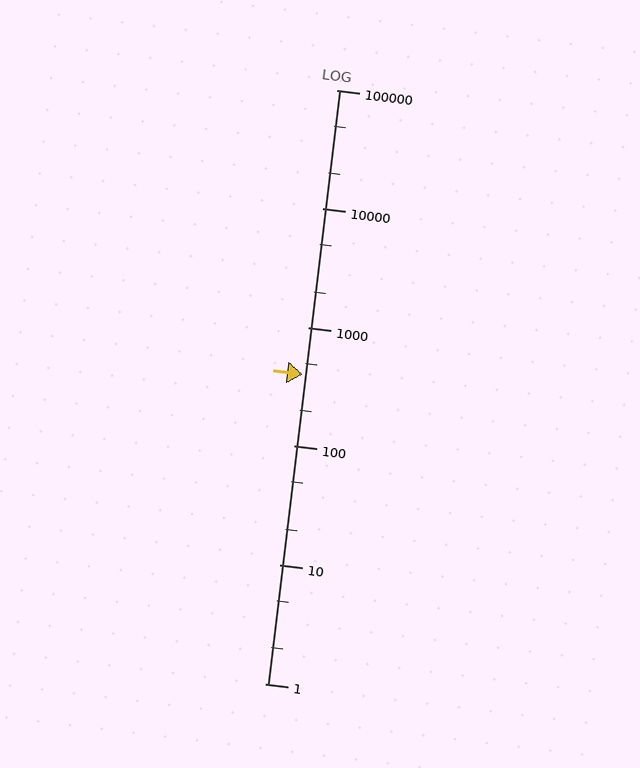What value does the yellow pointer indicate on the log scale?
The pointer indicates approximately 400.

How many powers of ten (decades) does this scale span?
The scale spans 5 decades, from 1 to 100000.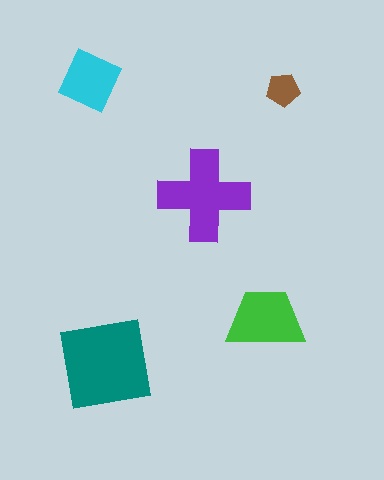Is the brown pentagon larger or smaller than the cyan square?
Smaller.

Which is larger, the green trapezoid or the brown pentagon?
The green trapezoid.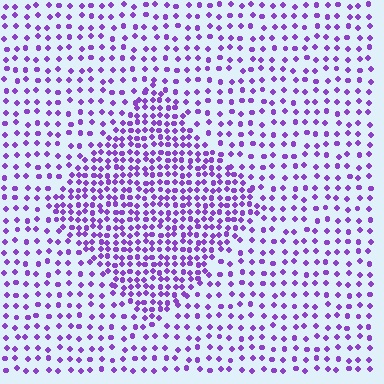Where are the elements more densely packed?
The elements are more densely packed inside the diamond boundary.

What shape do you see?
I see a diamond.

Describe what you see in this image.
The image contains small purple elements arranged at two different densities. A diamond-shaped region is visible where the elements are more densely packed than the surrounding area.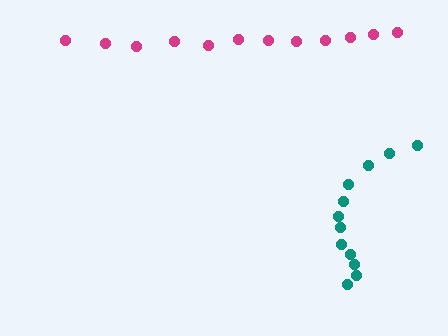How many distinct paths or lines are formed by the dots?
There are 2 distinct paths.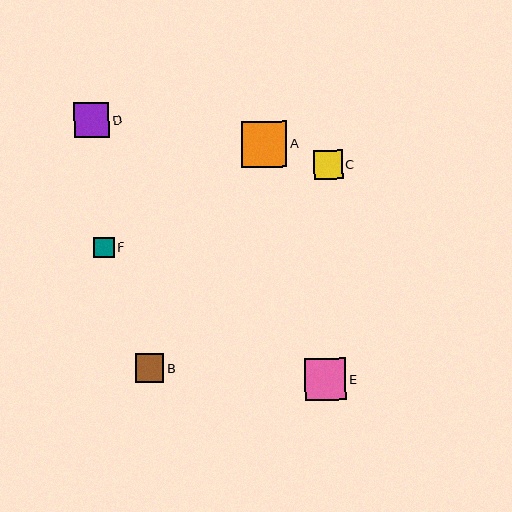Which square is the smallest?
Square F is the smallest with a size of approximately 20 pixels.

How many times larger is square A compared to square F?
Square A is approximately 2.2 times the size of square F.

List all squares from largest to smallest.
From largest to smallest: A, E, D, C, B, F.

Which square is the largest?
Square A is the largest with a size of approximately 45 pixels.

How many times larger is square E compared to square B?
Square E is approximately 1.4 times the size of square B.